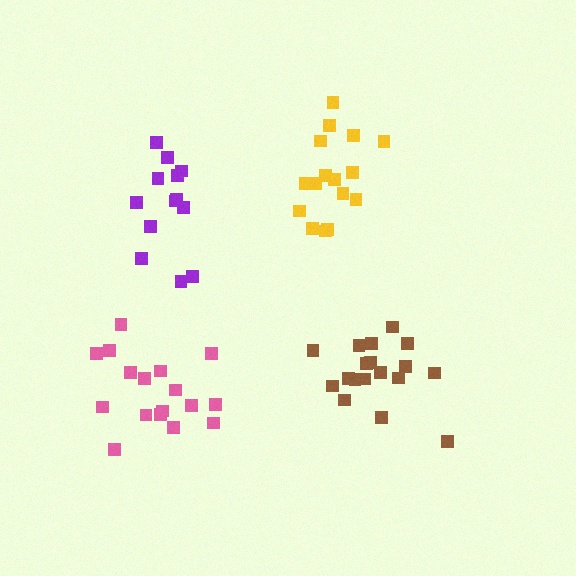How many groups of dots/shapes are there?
There are 4 groups.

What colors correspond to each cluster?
The clusters are colored: pink, brown, purple, yellow.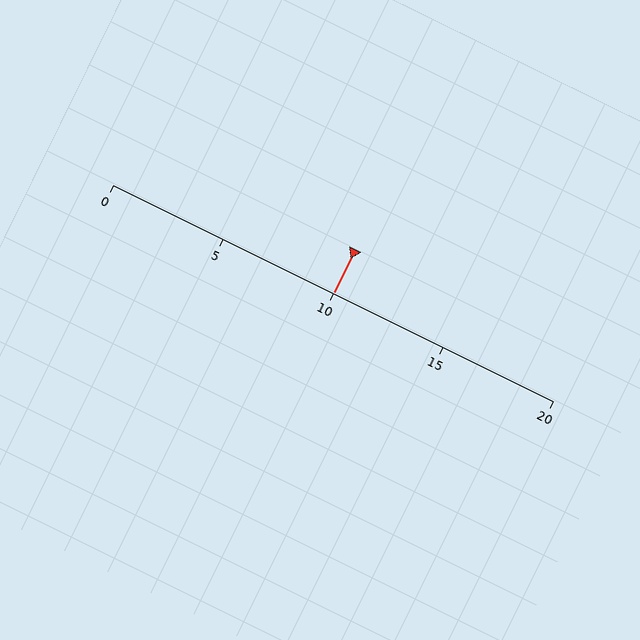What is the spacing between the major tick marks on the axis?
The major ticks are spaced 5 apart.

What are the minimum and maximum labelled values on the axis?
The axis runs from 0 to 20.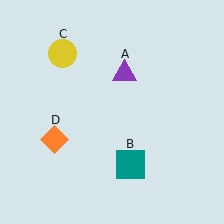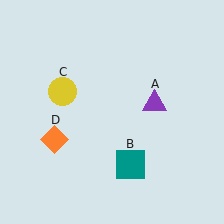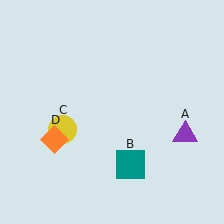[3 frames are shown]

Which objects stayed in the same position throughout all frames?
Teal square (object B) and orange diamond (object D) remained stationary.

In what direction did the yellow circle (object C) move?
The yellow circle (object C) moved down.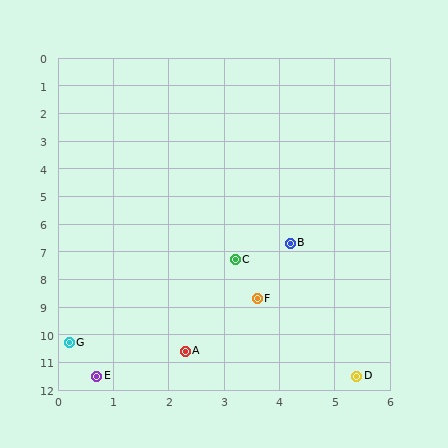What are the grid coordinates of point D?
Point D is at approximately (5.4, 11.5).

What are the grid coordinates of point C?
Point C is at approximately (3.2, 7.3).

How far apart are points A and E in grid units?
Points A and E are about 1.8 grid units apart.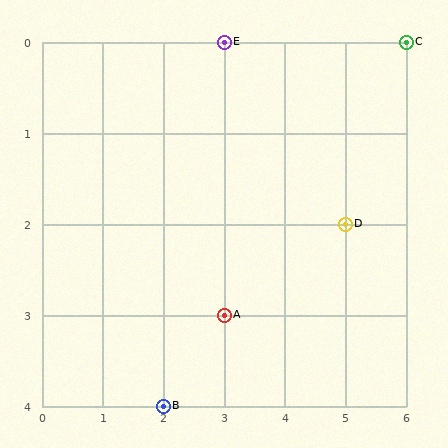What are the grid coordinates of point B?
Point B is at grid coordinates (2, 4).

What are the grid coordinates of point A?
Point A is at grid coordinates (3, 3).